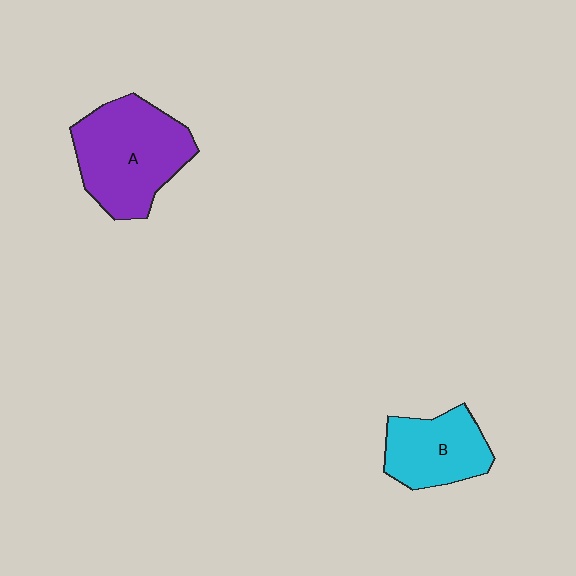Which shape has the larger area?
Shape A (purple).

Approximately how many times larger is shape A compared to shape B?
Approximately 1.5 times.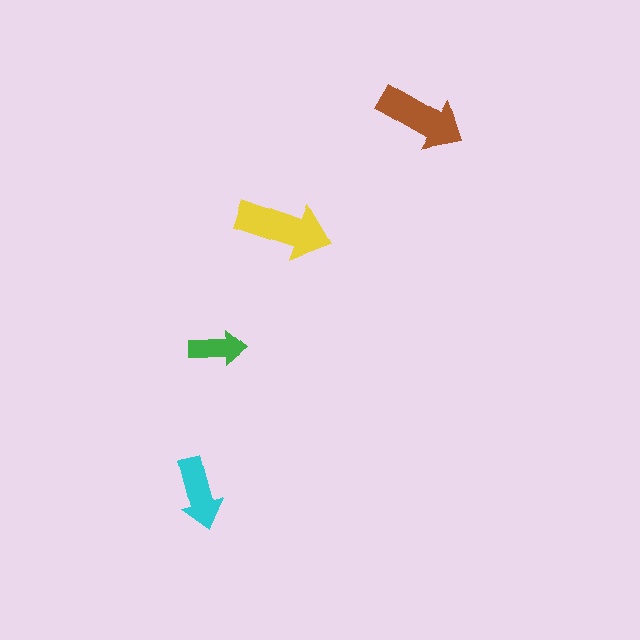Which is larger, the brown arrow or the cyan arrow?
The brown one.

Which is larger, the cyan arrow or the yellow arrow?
The yellow one.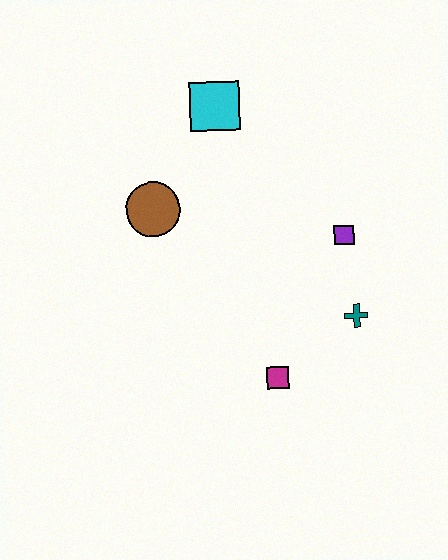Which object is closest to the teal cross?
The purple square is closest to the teal cross.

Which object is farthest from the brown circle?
The teal cross is farthest from the brown circle.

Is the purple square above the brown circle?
No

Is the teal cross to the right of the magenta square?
Yes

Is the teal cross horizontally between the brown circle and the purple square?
No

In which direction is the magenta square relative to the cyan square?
The magenta square is below the cyan square.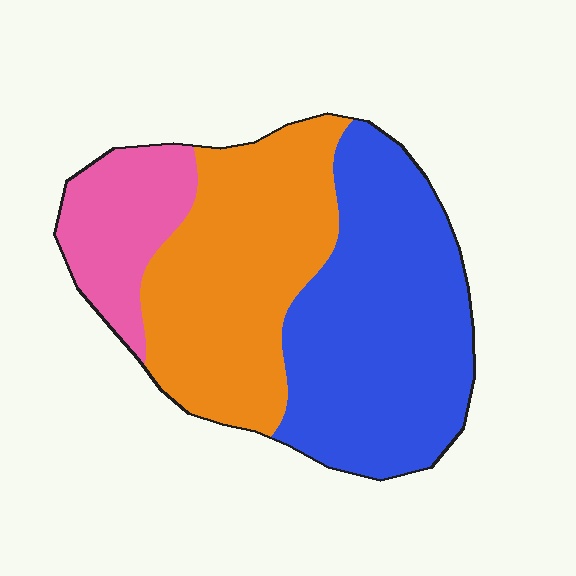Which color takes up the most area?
Blue, at roughly 45%.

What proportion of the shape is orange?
Orange takes up about three eighths (3/8) of the shape.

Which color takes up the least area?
Pink, at roughly 15%.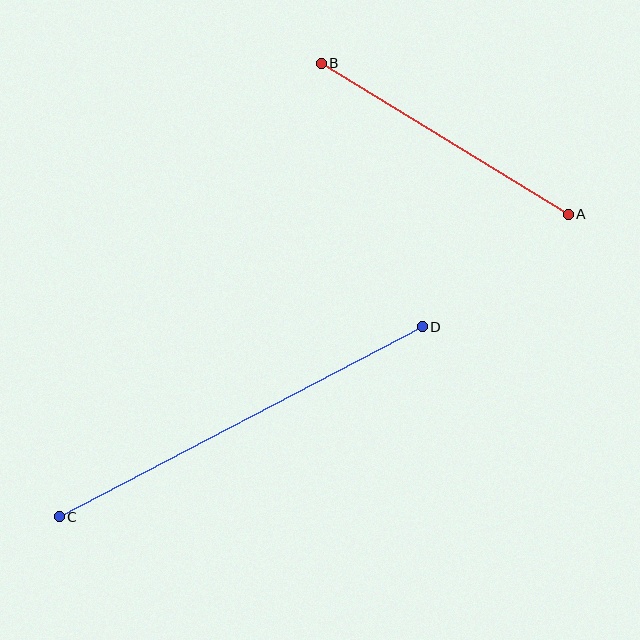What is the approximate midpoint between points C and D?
The midpoint is at approximately (241, 422) pixels.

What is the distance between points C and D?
The distance is approximately 409 pixels.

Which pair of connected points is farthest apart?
Points C and D are farthest apart.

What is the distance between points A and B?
The distance is approximately 290 pixels.